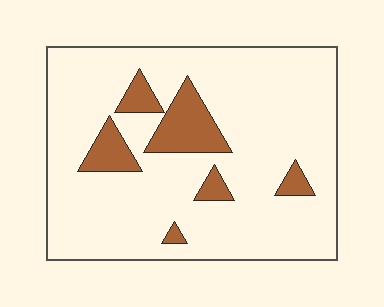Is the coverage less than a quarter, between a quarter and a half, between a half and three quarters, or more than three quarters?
Less than a quarter.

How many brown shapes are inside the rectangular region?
6.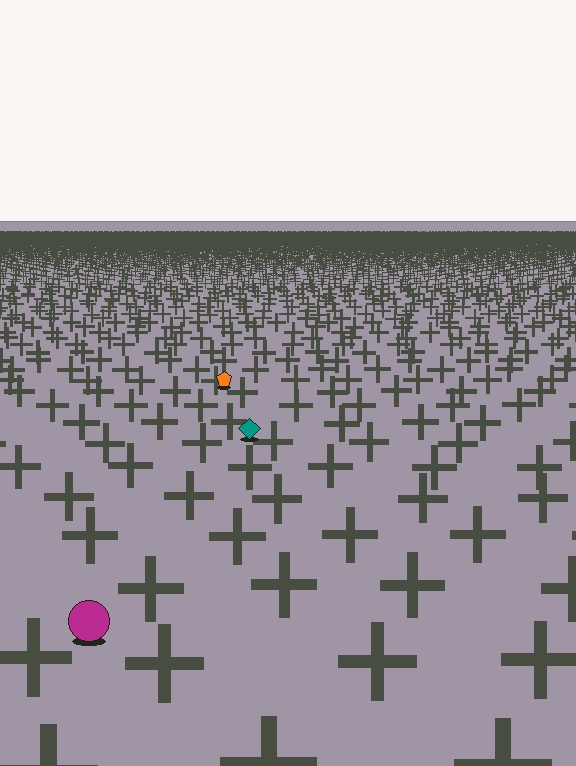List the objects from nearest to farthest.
From nearest to farthest: the magenta circle, the teal diamond, the orange pentagon.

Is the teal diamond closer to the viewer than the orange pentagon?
Yes. The teal diamond is closer — you can tell from the texture gradient: the ground texture is coarser near it.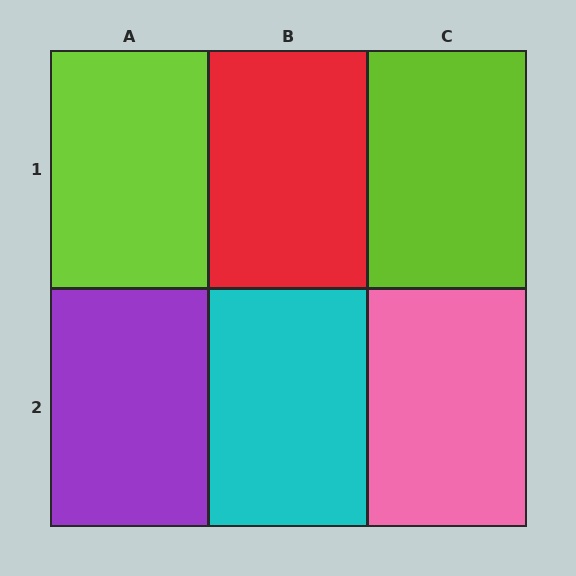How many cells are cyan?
1 cell is cyan.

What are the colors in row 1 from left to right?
Lime, red, lime.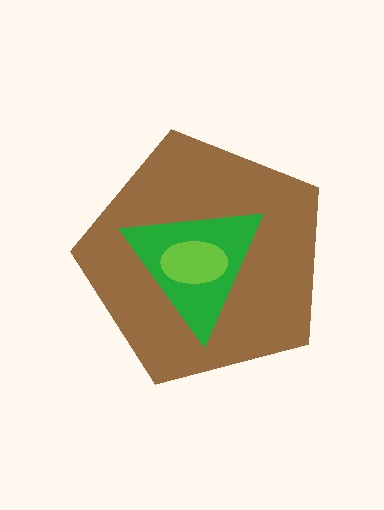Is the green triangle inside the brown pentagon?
Yes.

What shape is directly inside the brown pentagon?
The green triangle.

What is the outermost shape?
The brown pentagon.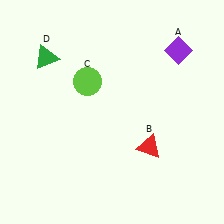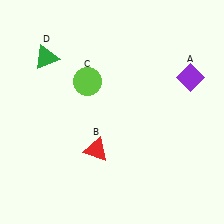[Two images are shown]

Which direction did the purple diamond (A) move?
The purple diamond (A) moved down.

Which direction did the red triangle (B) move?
The red triangle (B) moved left.